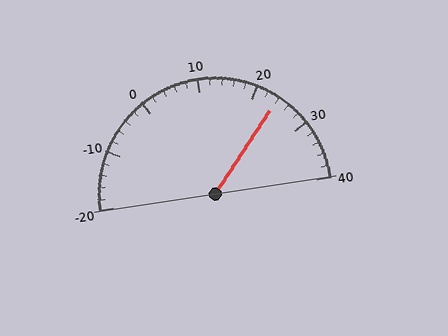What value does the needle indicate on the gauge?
The needle indicates approximately 24.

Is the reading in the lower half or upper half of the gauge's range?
The reading is in the upper half of the range (-20 to 40).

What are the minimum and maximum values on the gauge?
The gauge ranges from -20 to 40.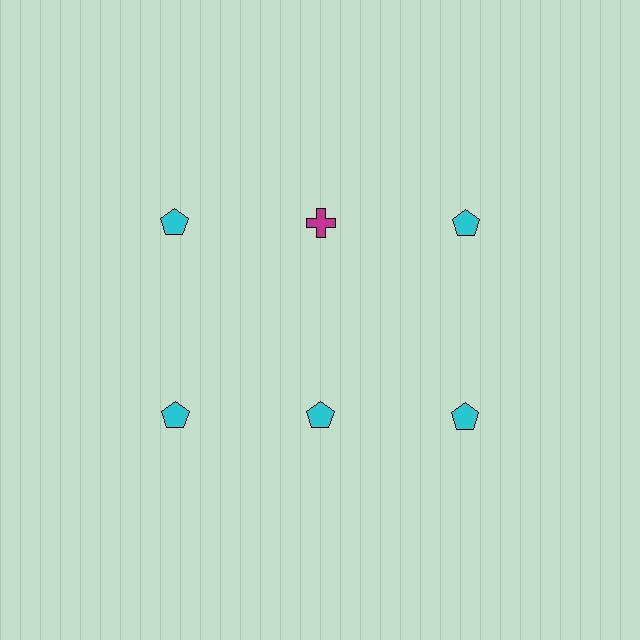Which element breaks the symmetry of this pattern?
The magenta cross in the top row, second from left column breaks the symmetry. All other shapes are cyan pentagons.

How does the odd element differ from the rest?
It differs in both color (magenta instead of cyan) and shape (cross instead of pentagon).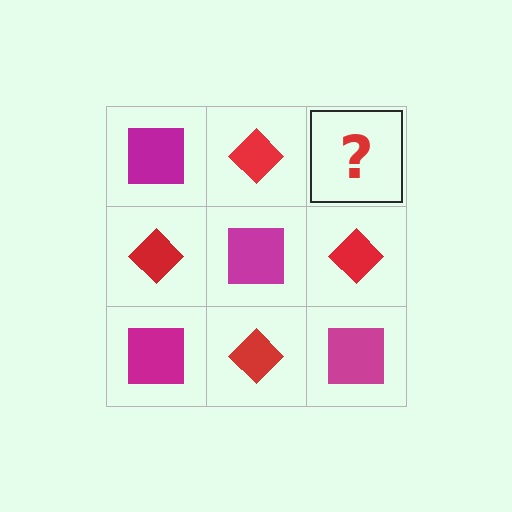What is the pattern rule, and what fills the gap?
The rule is that it alternates magenta square and red diamond in a checkerboard pattern. The gap should be filled with a magenta square.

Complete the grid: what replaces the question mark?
The question mark should be replaced with a magenta square.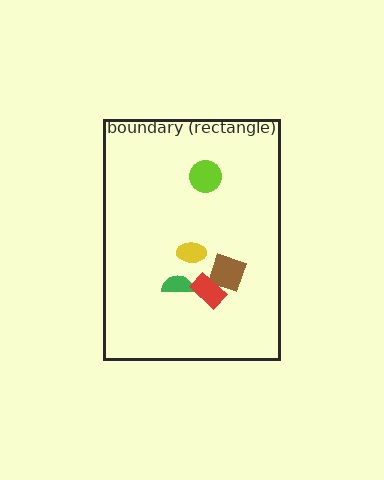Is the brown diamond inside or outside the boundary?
Inside.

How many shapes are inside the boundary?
5 inside, 0 outside.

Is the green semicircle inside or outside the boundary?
Inside.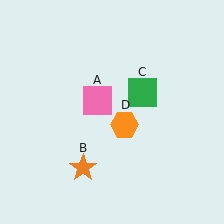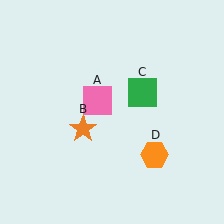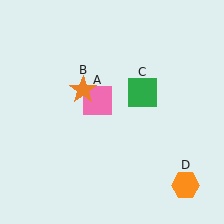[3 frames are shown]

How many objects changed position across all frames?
2 objects changed position: orange star (object B), orange hexagon (object D).